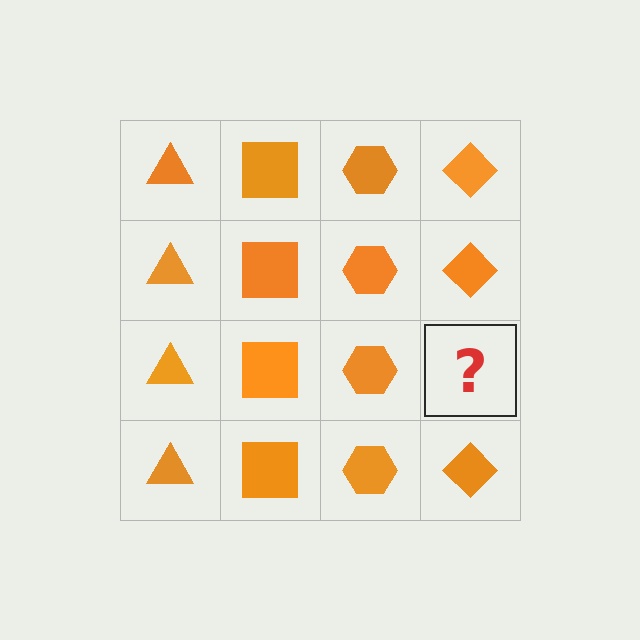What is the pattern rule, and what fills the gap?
The rule is that each column has a consistent shape. The gap should be filled with an orange diamond.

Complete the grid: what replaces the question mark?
The question mark should be replaced with an orange diamond.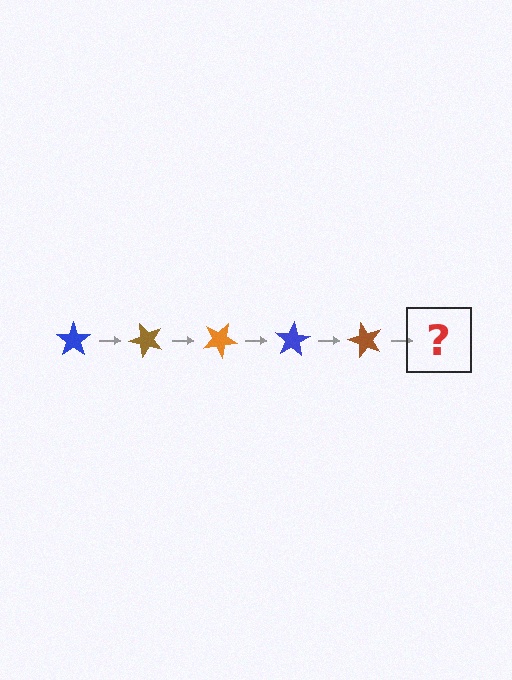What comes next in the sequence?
The next element should be an orange star, rotated 250 degrees from the start.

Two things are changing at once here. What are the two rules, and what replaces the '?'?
The two rules are that it rotates 50 degrees each step and the color cycles through blue, brown, and orange. The '?' should be an orange star, rotated 250 degrees from the start.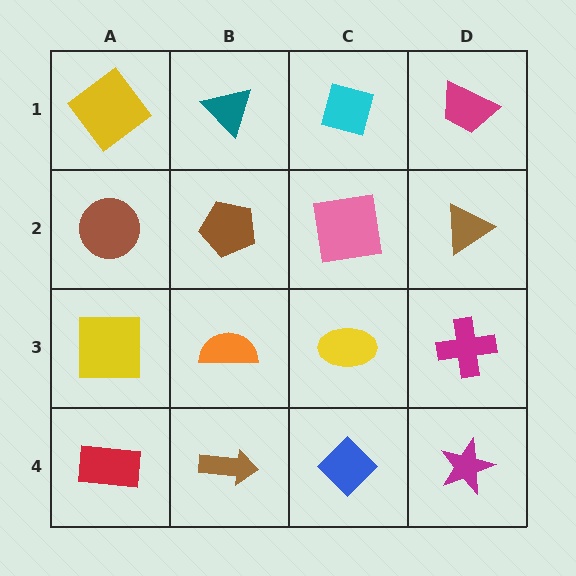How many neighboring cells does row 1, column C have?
3.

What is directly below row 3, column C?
A blue diamond.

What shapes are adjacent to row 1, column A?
A brown circle (row 2, column A), a teal triangle (row 1, column B).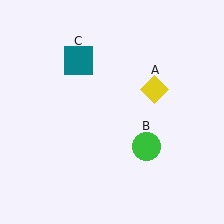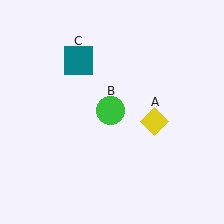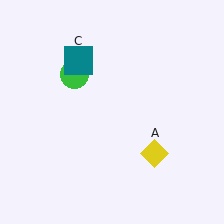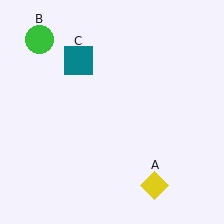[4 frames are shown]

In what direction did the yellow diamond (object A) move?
The yellow diamond (object A) moved down.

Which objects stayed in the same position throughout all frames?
Teal square (object C) remained stationary.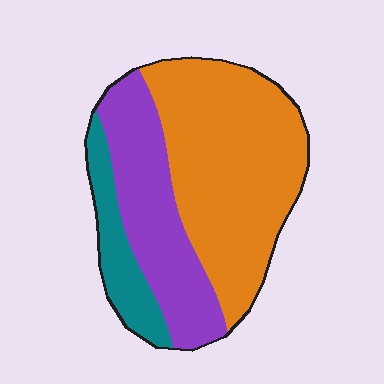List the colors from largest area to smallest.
From largest to smallest: orange, purple, teal.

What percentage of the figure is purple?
Purple takes up about one third (1/3) of the figure.